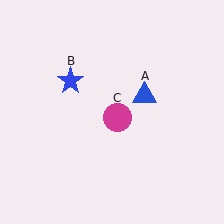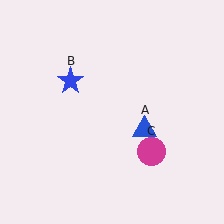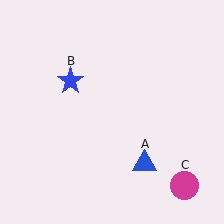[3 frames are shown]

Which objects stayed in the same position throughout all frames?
Blue star (object B) remained stationary.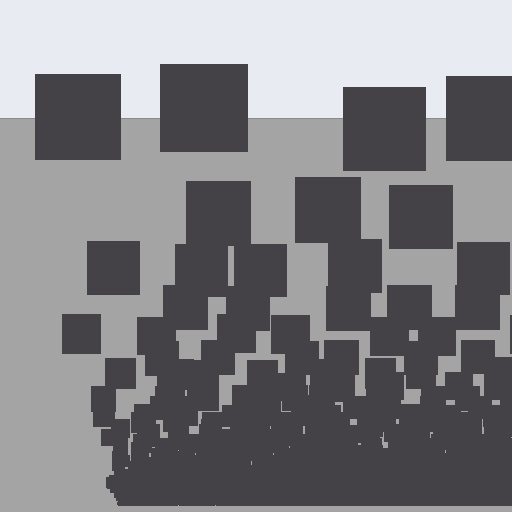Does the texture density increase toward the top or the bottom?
Density increases toward the bottom.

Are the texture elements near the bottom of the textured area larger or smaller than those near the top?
Smaller. The gradient is inverted — elements near the bottom are smaller and denser.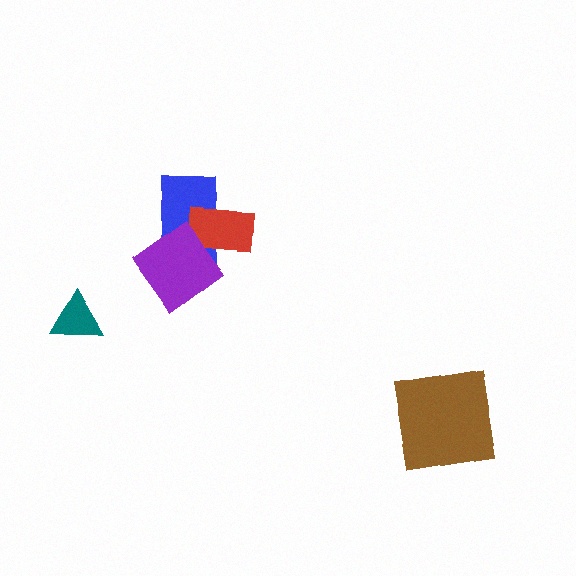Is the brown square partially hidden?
No, no other shape covers it.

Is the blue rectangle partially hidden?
Yes, it is partially covered by another shape.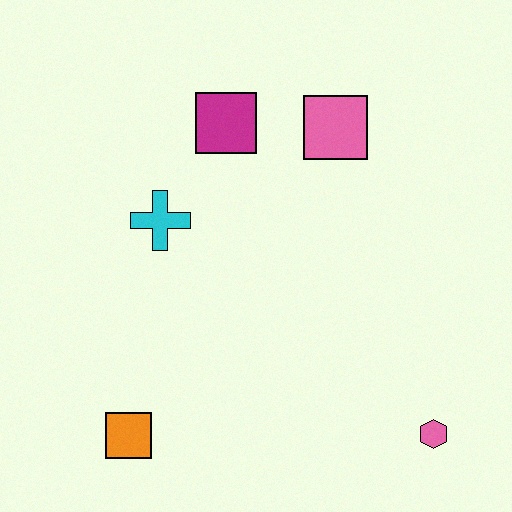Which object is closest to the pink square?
The magenta square is closest to the pink square.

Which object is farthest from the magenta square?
The pink hexagon is farthest from the magenta square.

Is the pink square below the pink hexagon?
No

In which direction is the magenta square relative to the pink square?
The magenta square is to the left of the pink square.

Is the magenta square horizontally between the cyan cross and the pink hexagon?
Yes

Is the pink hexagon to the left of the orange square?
No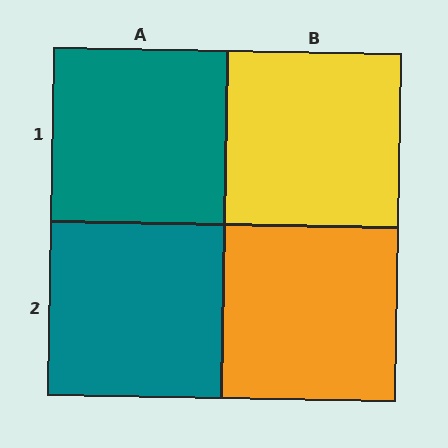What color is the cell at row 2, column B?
Orange.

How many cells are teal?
2 cells are teal.